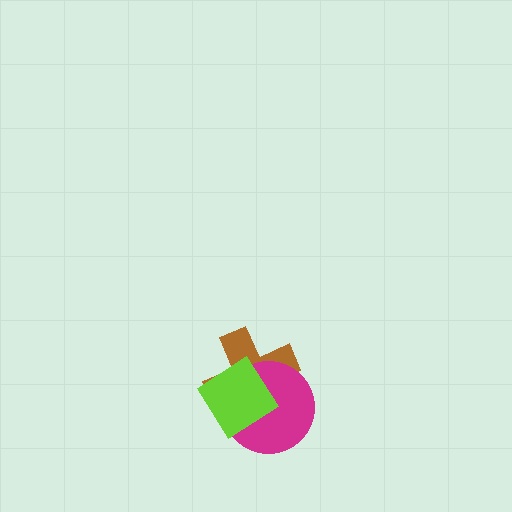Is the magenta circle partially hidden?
Yes, it is partially covered by another shape.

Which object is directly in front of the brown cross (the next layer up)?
The magenta circle is directly in front of the brown cross.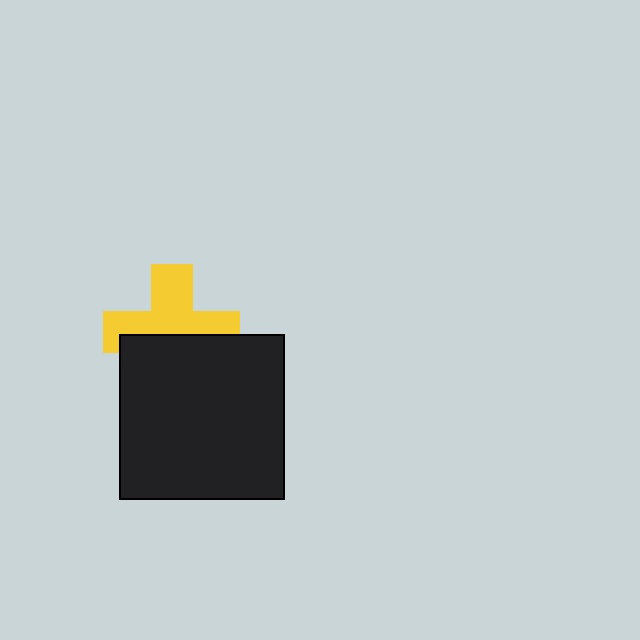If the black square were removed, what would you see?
You would see the complete yellow cross.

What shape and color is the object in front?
The object in front is a black square.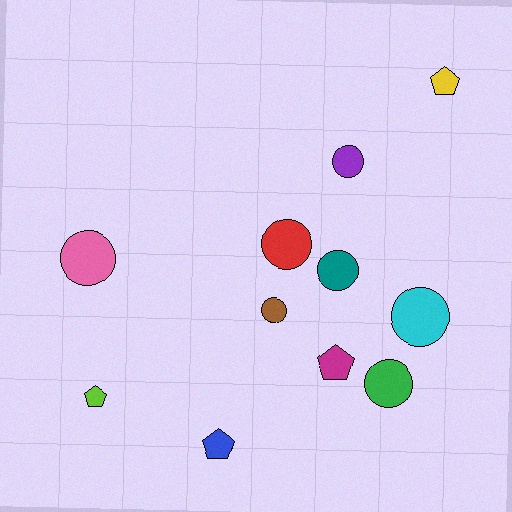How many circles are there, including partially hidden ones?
There are 7 circles.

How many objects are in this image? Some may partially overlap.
There are 11 objects.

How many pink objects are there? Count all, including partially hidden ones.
There is 1 pink object.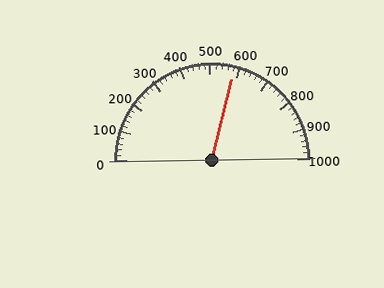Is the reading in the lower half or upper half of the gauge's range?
The reading is in the upper half of the range (0 to 1000).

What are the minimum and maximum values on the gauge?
The gauge ranges from 0 to 1000.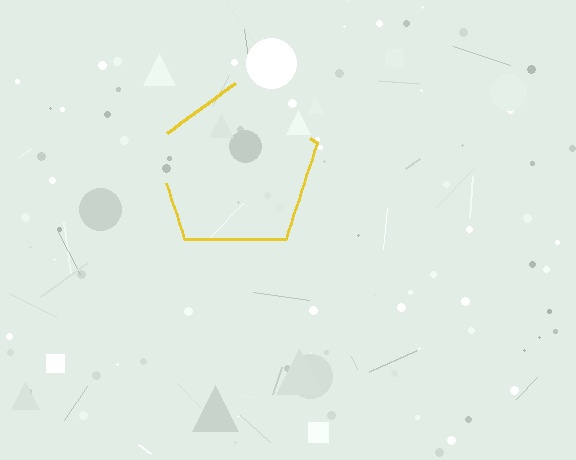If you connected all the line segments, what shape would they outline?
They would outline a pentagon.